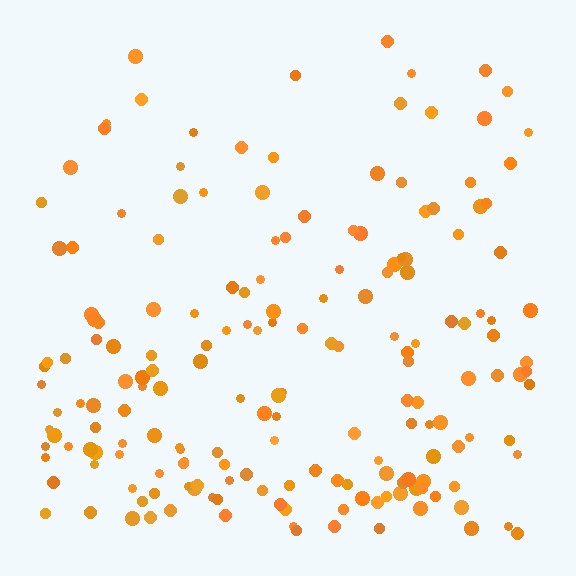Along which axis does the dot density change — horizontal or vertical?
Vertical.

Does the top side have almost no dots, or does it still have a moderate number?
Still a moderate number, just noticeably fewer than the bottom.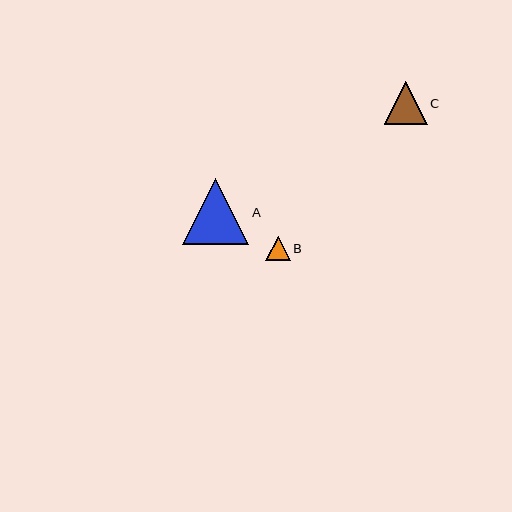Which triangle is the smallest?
Triangle B is the smallest with a size of approximately 25 pixels.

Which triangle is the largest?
Triangle A is the largest with a size of approximately 66 pixels.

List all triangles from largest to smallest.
From largest to smallest: A, C, B.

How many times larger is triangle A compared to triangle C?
Triangle A is approximately 1.6 times the size of triangle C.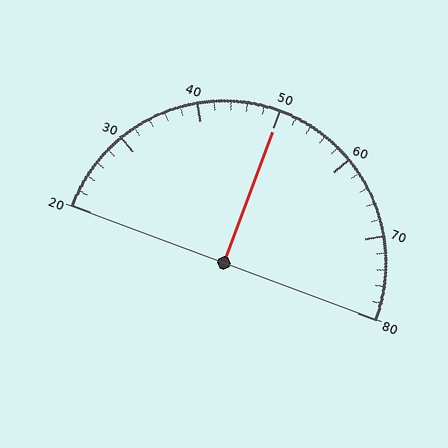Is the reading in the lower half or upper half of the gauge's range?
The reading is in the upper half of the range (20 to 80).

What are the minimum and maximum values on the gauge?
The gauge ranges from 20 to 80.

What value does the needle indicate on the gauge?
The needle indicates approximately 50.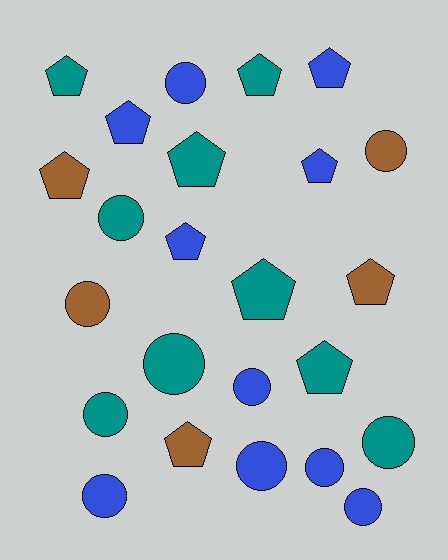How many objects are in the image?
There are 24 objects.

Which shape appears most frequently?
Pentagon, with 12 objects.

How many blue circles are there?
There are 6 blue circles.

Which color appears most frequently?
Blue, with 10 objects.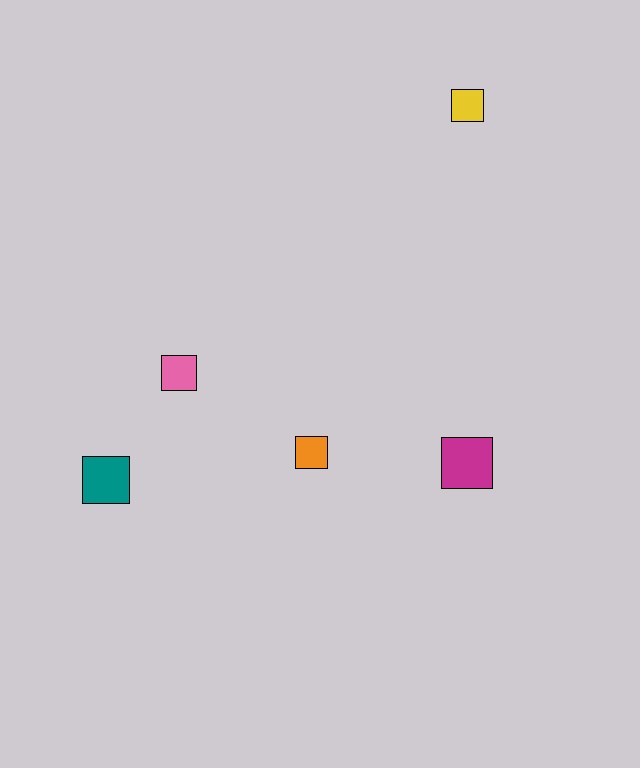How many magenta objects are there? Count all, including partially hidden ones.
There is 1 magenta object.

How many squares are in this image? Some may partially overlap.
There are 5 squares.